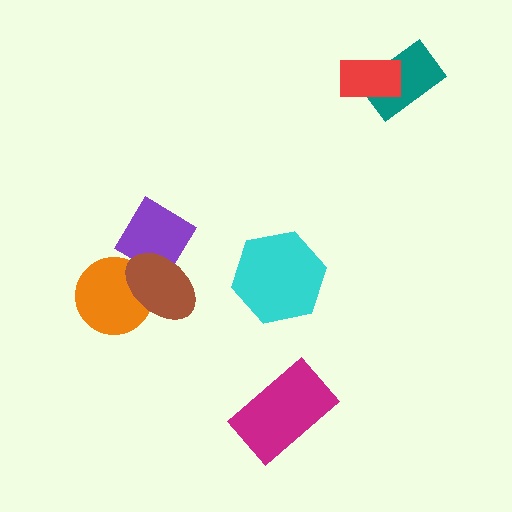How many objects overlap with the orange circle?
1 object overlaps with the orange circle.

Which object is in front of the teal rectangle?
The red rectangle is in front of the teal rectangle.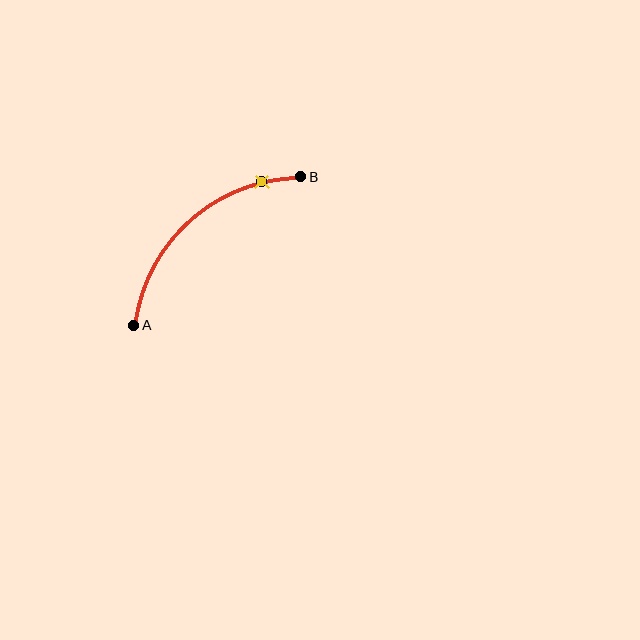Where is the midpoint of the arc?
The arc midpoint is the point on the curve farthest from the straight line joining A and B. It sits above and to the left of that line.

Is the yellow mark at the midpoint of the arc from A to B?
No. The yellow mark lies on the arc but is closer to endpoint B. The arc midpoint would be at the point on the curve equidistant along the arc from both A and B.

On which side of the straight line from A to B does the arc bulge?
The arc bulges above and to the left of the straight line connecting A and B.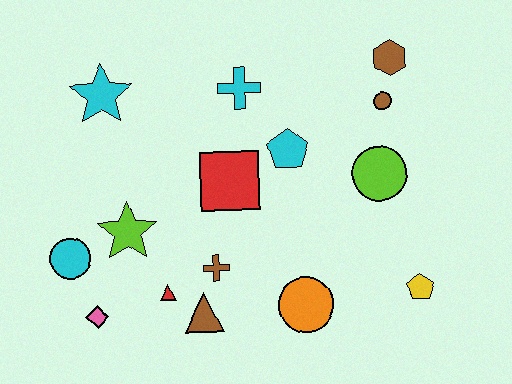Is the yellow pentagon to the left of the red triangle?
No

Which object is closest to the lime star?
The cyan circle is closest to the lime star.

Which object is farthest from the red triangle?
The brown hexagon is farthest from the red triangle.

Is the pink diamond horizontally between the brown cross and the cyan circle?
Yes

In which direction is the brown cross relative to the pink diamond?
The brown cross is to the right of the pink diamond.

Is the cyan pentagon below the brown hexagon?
Yes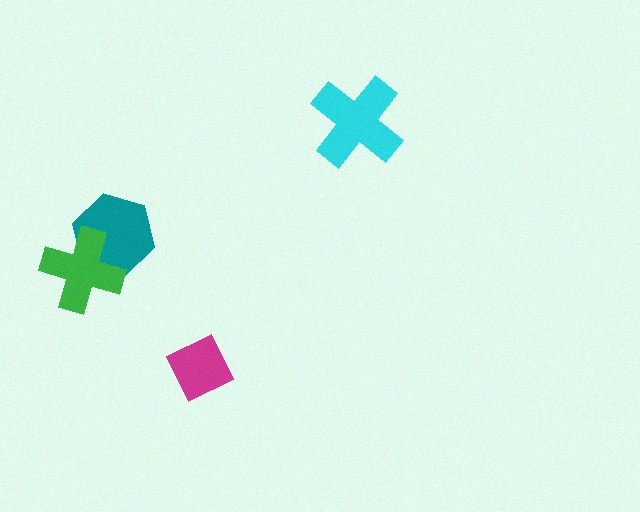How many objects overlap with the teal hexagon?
1 object overlaps with the teal hexagon.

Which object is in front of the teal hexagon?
The green cross is in front of the teal hexagon.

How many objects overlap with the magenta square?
0 objects overlap with the magenta square.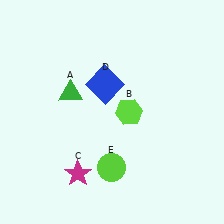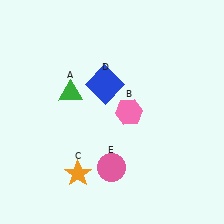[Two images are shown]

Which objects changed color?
B changed from lime to pink. C changed from magenta to orange. E changed from lime to pink.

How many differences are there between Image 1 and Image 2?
There are 3 differences between the two images.